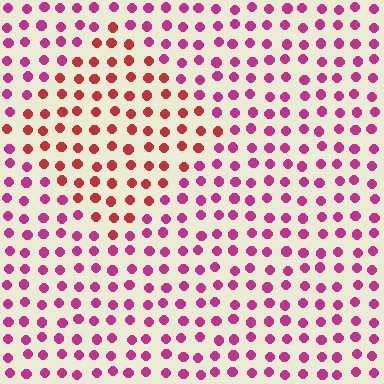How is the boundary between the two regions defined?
The boundary is defined purely by a slight shift in hue (about 37 degrees). Spacing, size, and orientation are identical on both sides.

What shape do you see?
I see a diamond.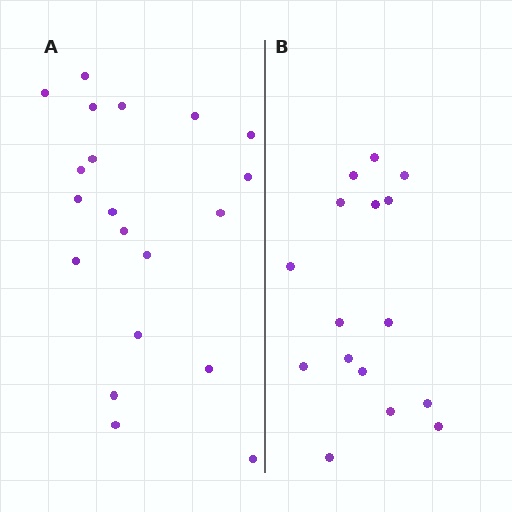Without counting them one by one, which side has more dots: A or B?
Region A (the left region) has more dots.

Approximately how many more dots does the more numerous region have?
Region A has about 4 more dots than region B.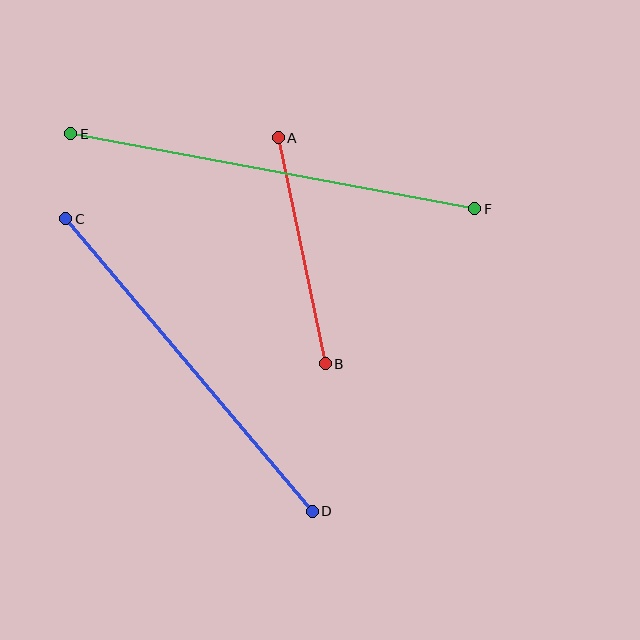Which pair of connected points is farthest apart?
Points E and F are farthest apart.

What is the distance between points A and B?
The distance is approximately 231 pixels.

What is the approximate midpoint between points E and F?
The midpoint is at approximately (273, 171) pixels.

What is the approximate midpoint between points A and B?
The midpoint is at approximately (302, 251) pixels.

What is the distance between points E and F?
The distance is approximately 411 pixels.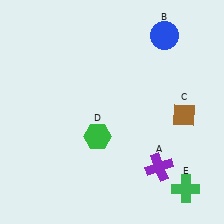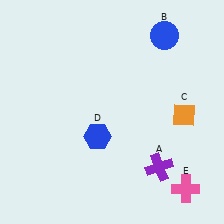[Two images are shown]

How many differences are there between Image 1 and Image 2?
There are 3 differences between the two images.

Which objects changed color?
C changed from brown to orange. D changed from green to blue. E changed from green to pink.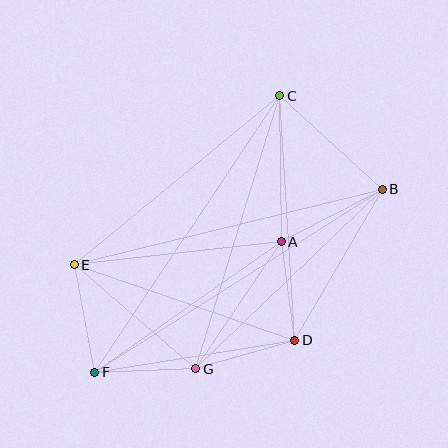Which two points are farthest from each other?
Points B and F are farthest from each other.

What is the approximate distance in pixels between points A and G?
The distance between A and G is approximately 153 pixels.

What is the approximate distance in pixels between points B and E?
The distance between B and E is approximately 317 pixels.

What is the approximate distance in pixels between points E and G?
The distance between E and G is approximately 160 pixels.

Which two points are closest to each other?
Points A and D are closest to each other.